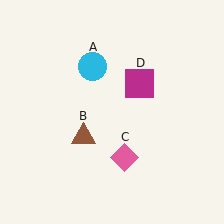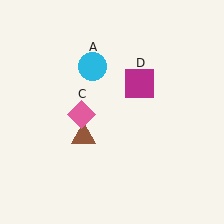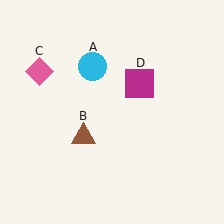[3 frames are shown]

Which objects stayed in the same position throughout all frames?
Cyan circle (object A) and brown triangle (object B) and magenta square (object D) remained stationary.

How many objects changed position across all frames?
1 object changed position: pink diamond (object C).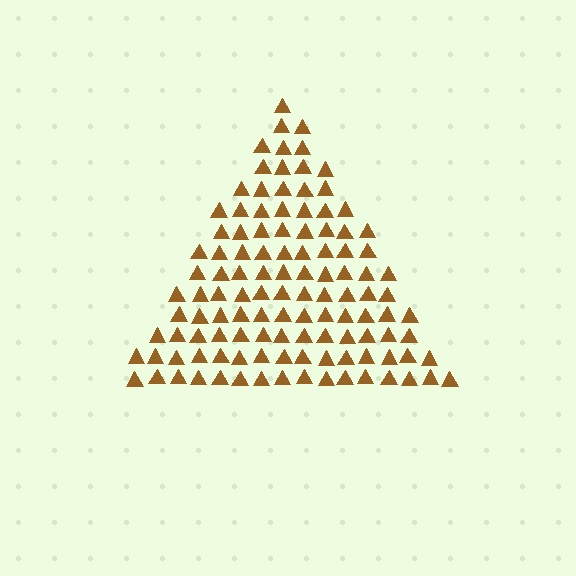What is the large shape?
The large shape is a triangle.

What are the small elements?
The small elements are triangles.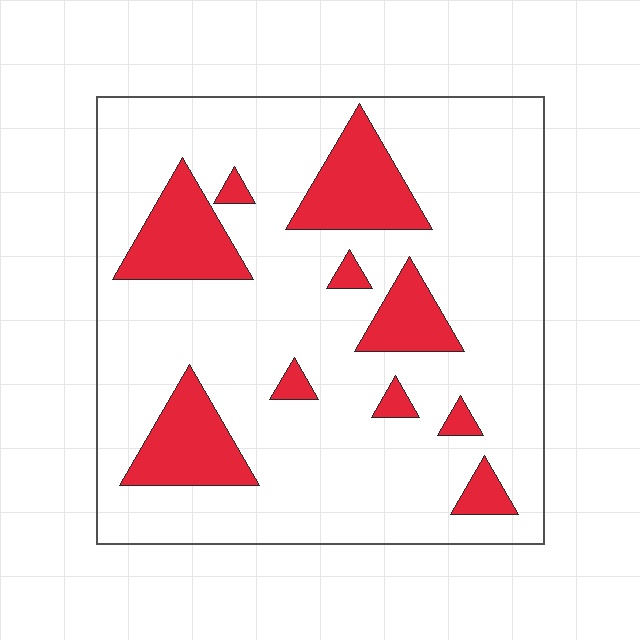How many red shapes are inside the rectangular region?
10.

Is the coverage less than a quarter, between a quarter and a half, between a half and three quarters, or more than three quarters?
Less than a quarter.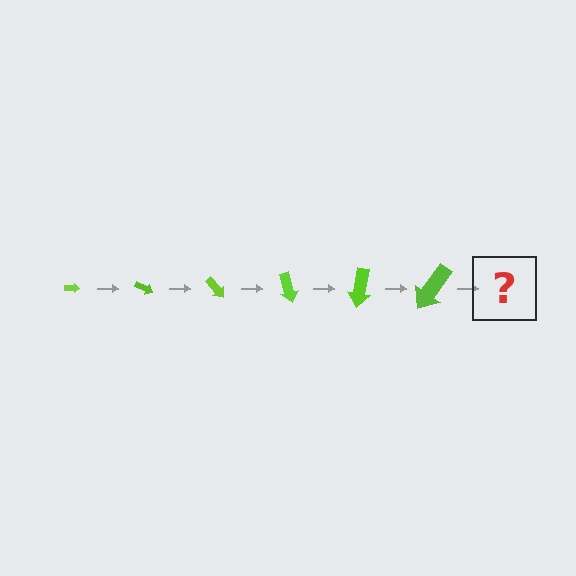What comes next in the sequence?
The next element should be an arrow, larger than the previous one and rotated 150 degrees from the start.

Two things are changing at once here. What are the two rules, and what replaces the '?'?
The two rules are that the arrow grows larger each step and it rotates 25 degrees each step. The '?' should be an arrow, larger than the previous one and rotated 150 degrees from the start.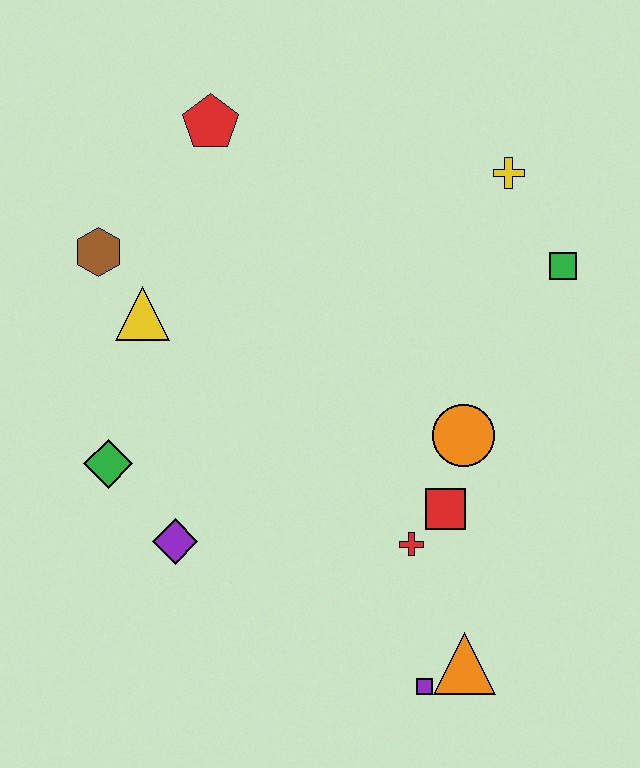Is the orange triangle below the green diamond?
Yes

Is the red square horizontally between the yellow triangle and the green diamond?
No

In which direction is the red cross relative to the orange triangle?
The red cross is above the orange triangle.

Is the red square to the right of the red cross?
Yes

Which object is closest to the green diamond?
The purple diamond is closest to the green diamond.